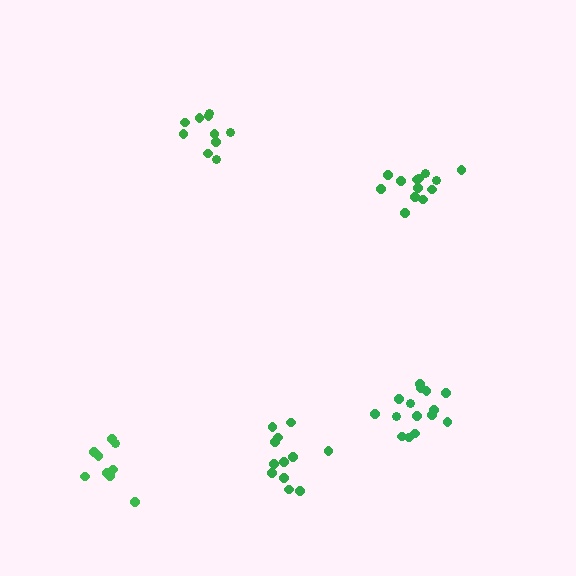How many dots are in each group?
Group 1: 10 dots, Group 2: 12 dots, Group 3: 10 dots, Group 4: 13 dots, Group 5: 15 dots (60 total).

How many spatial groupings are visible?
There are 5 spatial groupings.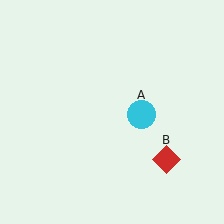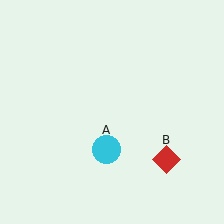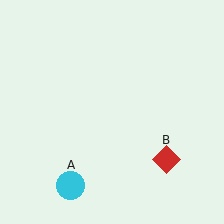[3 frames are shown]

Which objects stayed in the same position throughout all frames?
Red diamond (object B) remained stationary.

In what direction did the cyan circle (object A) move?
The cyan circle (object A) moved down and to the left.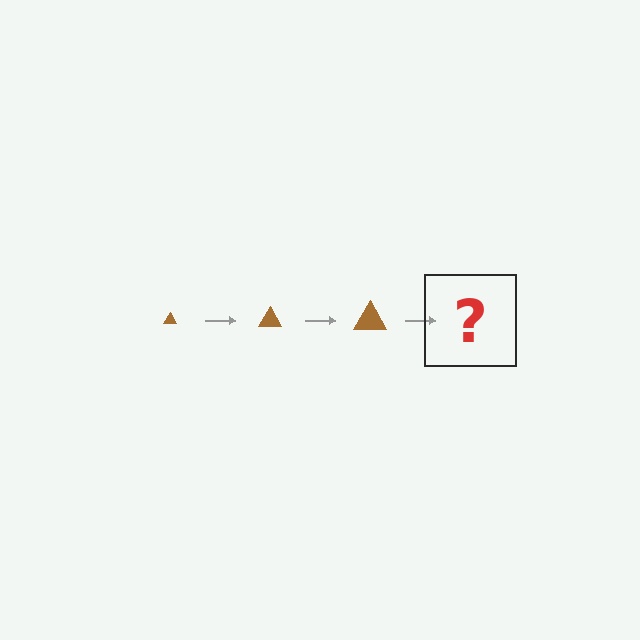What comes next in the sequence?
The next element should be a brown triangle, larger than the previous one.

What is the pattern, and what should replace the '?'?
The pattern is that the triangle gets progressively larger each step. The '?' should be a brown triangle, larger than the previous one.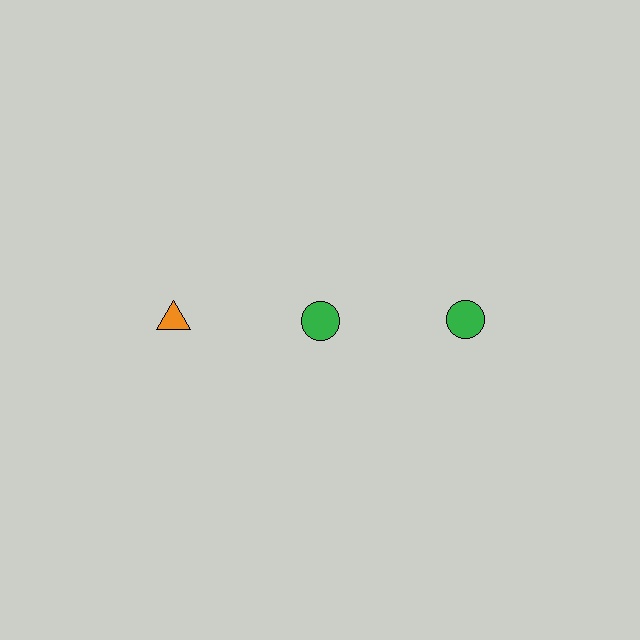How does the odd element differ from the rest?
It differs in both color (orange instead of green) and shape (triangle instead of circle).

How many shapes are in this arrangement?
There are 3 shapes arranged in a grid pattern.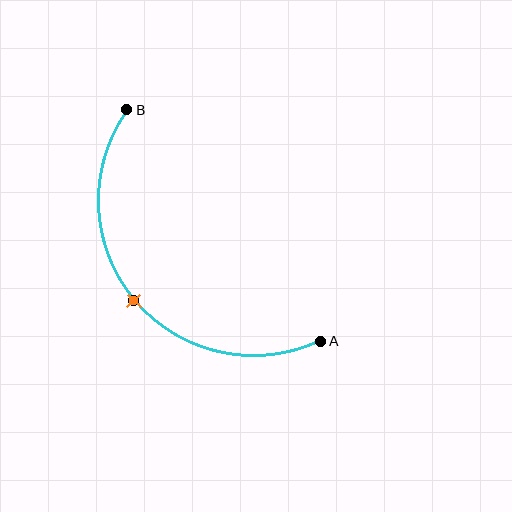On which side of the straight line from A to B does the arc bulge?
The arc bulges below and to the left of the straight line connecting A and B.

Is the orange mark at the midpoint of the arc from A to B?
Yes. The orange mark lies on the arc at equal arc-length from both A and B — it is the arc midpoint.